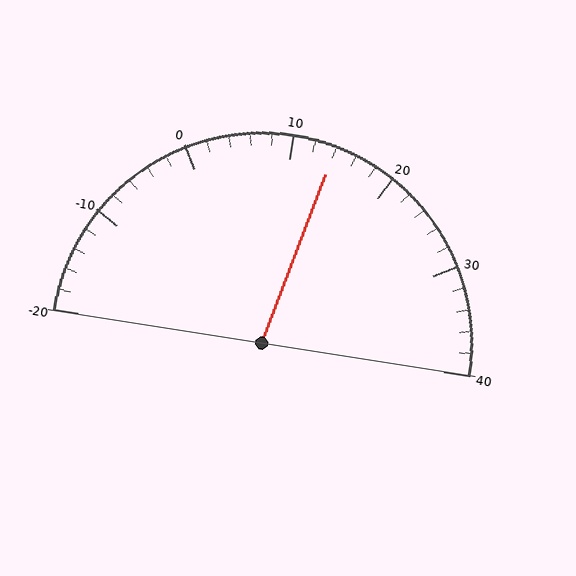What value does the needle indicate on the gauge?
The needle indicates approximately 14.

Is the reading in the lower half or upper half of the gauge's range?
The reading is in the upper half of the range (-20 to 40).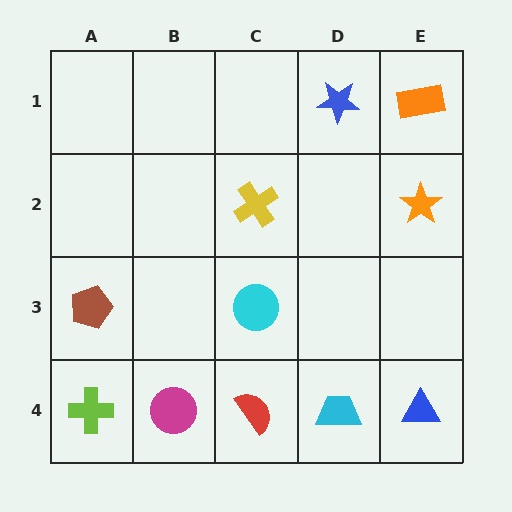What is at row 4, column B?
A magenta circle.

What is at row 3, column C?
A cyan circle.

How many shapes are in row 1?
2 shapes.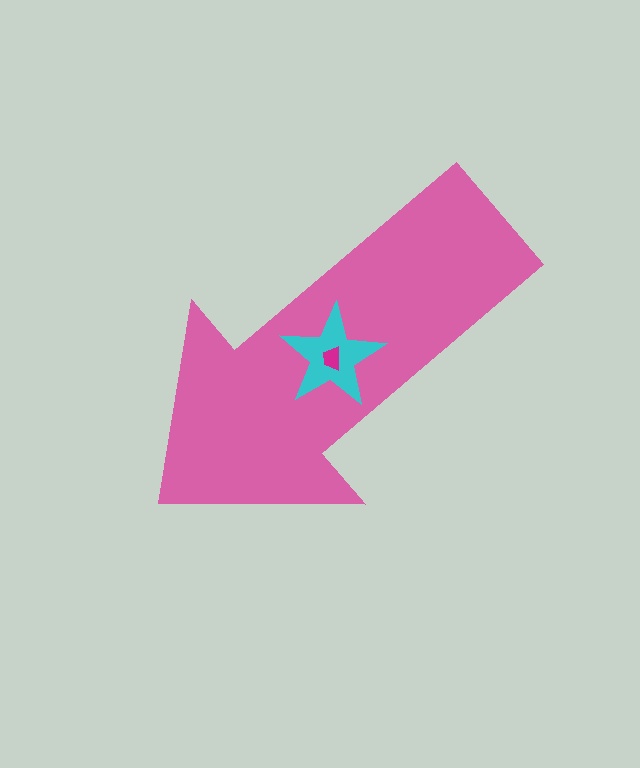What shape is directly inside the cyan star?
The magenta trapezoid.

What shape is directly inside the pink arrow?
The cyan star.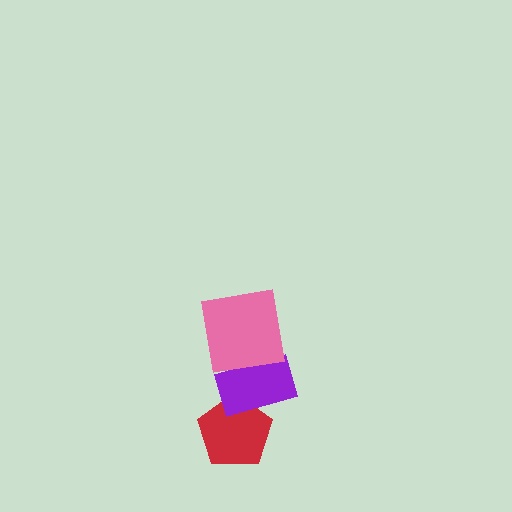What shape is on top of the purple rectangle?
The pink square is on top of the purple rectangle.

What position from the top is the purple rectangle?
The purple rectangle is 2nd from the top.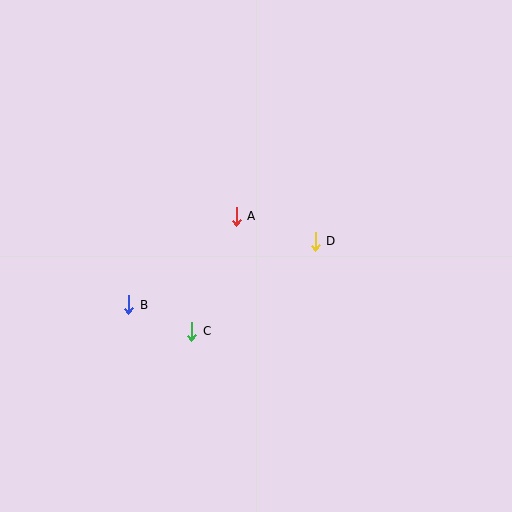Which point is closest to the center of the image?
Point A at (236, 216) is closest to the center.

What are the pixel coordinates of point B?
Point B is at (129, 305).